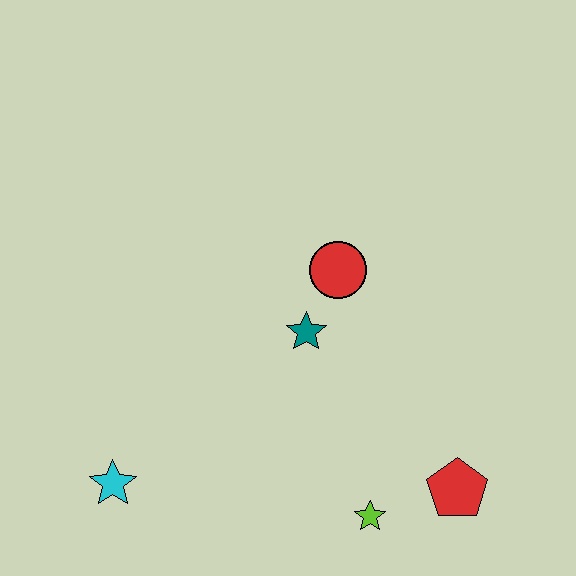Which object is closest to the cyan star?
The teal star is closest to the cyan star.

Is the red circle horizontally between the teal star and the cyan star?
No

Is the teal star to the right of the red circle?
No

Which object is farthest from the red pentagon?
The cyan star is farthest from the red pentagon.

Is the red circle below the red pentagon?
No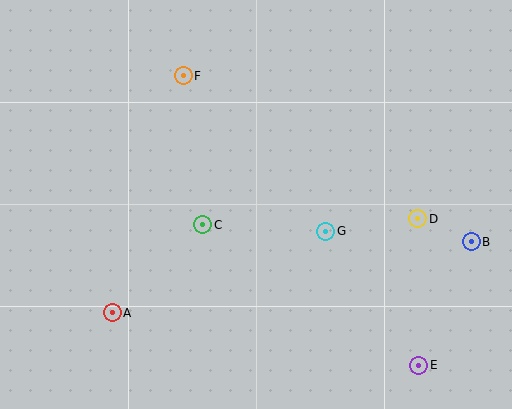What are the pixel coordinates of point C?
Point C is at (203, 225).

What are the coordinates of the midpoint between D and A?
The midpoint between D and A is at (265, 266).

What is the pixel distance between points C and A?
The distance between C and A is 126 pixels.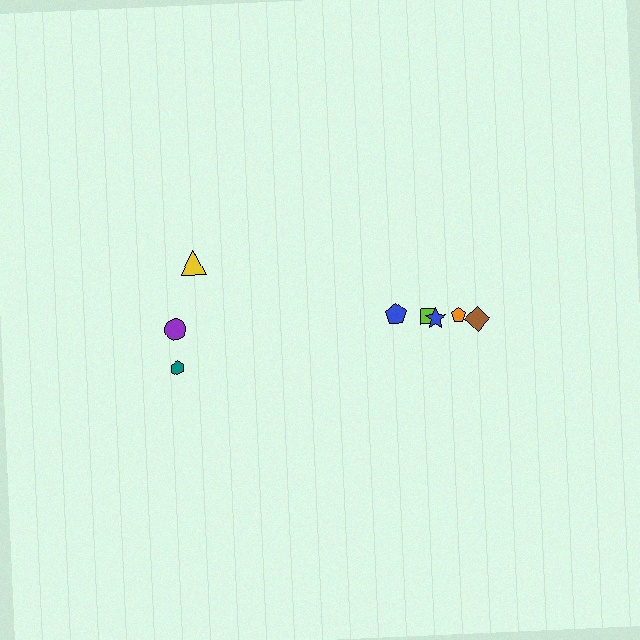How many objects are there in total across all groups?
There are 8 objects.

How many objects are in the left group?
There are 3 objects.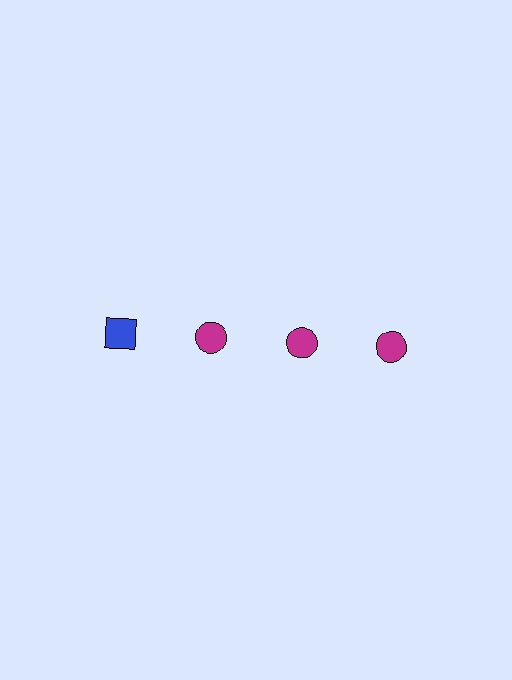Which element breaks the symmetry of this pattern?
The blue square in the top row, leftmost column breaks the symmetry. All other shapes are magenta circles.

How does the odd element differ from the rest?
It differs in both color (blue instead of magenta) and shape (square instead of circle).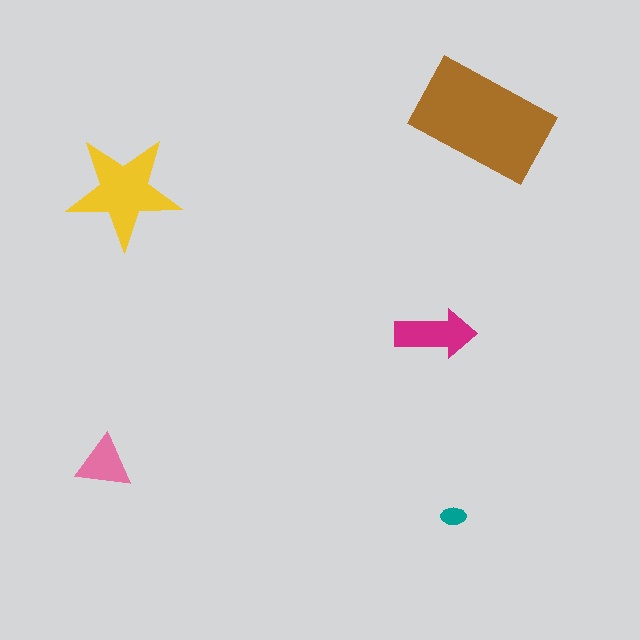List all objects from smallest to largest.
The teal ellipse, the pink triangle, the magenta arrow, the yellow star, the brown rectangle.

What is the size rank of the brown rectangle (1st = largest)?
1st.